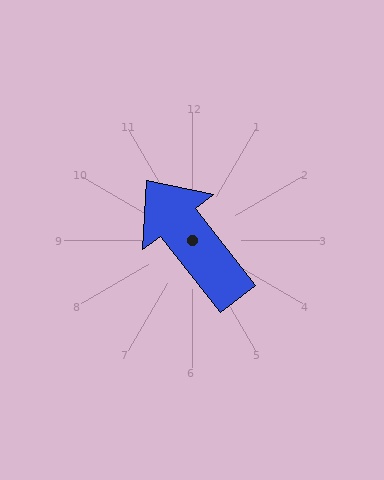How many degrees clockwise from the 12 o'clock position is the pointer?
Approximately 322 degrees.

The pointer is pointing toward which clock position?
Roughly 11 o'clock.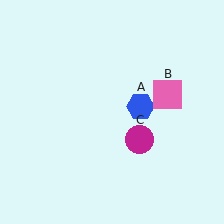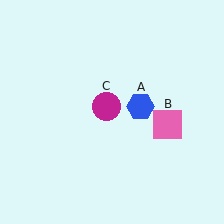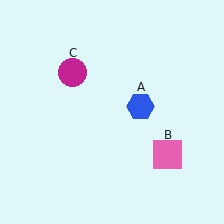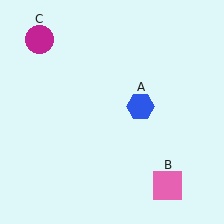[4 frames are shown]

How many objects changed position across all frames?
2 objects changed position: pink square (object B), magenta circle (object C).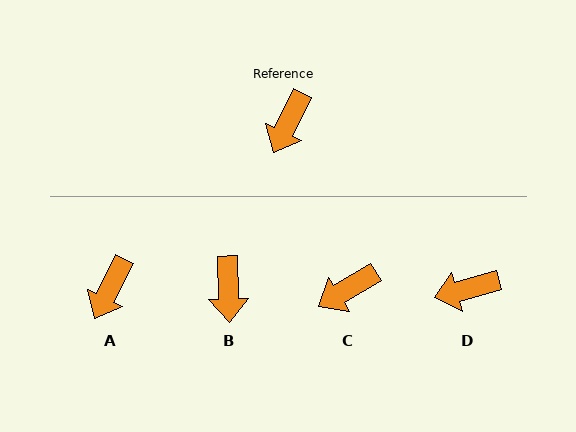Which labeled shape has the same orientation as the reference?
A.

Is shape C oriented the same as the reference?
No, it is off by about 32 degrees.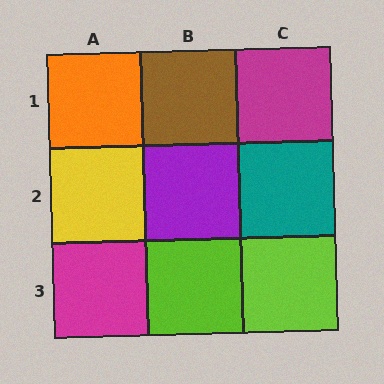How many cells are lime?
2 cells are lime.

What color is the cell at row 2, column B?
Purple.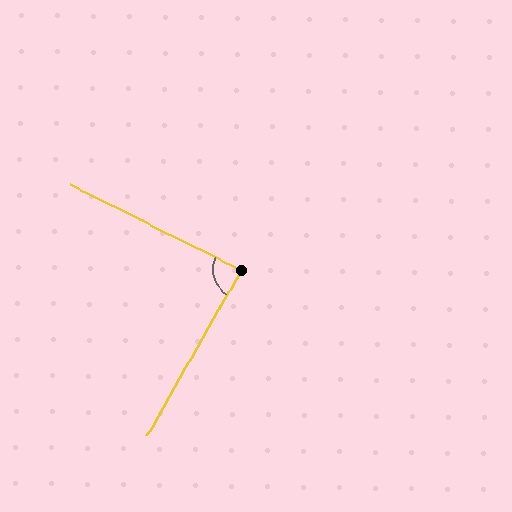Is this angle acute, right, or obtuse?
It is approximately a right angle.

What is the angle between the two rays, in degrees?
Approximately 87 degrees.